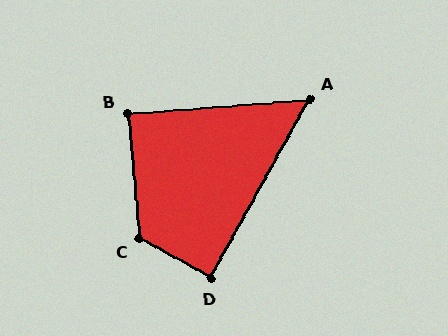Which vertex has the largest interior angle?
C, at approximately 123 degrees.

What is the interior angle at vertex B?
Approximately 89 degrees (approximately right).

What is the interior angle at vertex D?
Approximately 91 degrees (approximately right).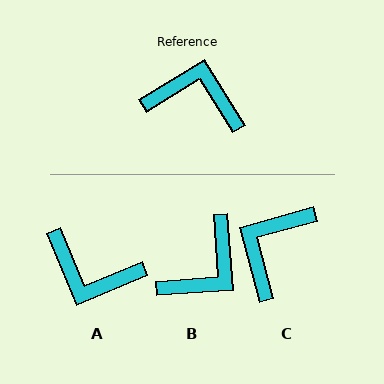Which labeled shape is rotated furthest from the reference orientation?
A, about 171 degrees away.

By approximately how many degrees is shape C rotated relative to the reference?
Approximately 74 degrees counter-clockwise.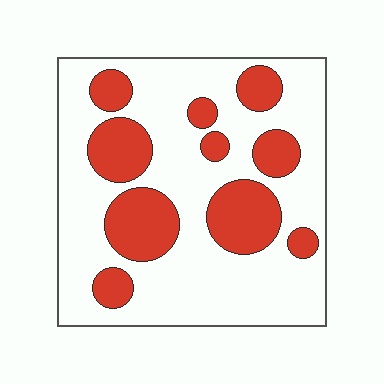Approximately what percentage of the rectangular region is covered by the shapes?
Approximately 30%.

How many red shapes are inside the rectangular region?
10.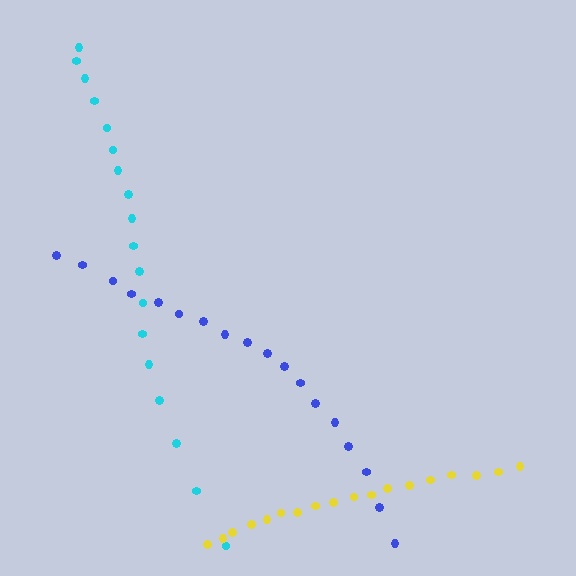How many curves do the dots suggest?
There are 3 distinct paths.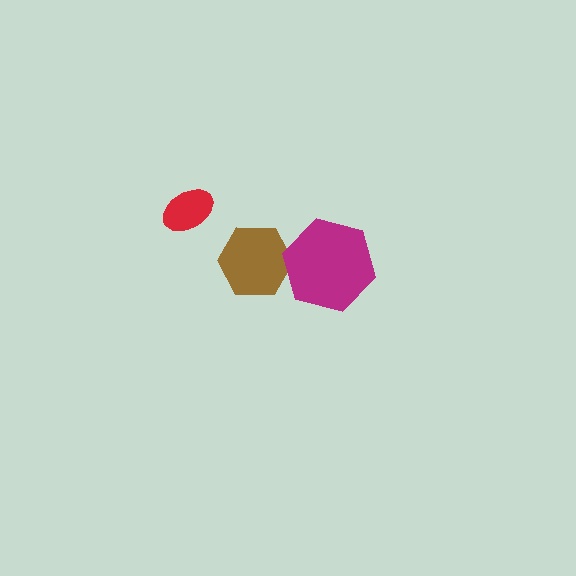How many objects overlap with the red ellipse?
0 objects overlap with the red ellipse.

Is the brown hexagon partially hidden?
Yes, it is partially covered by another shape.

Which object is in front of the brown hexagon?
The magenta hexagon is in front of the brown hexagon.